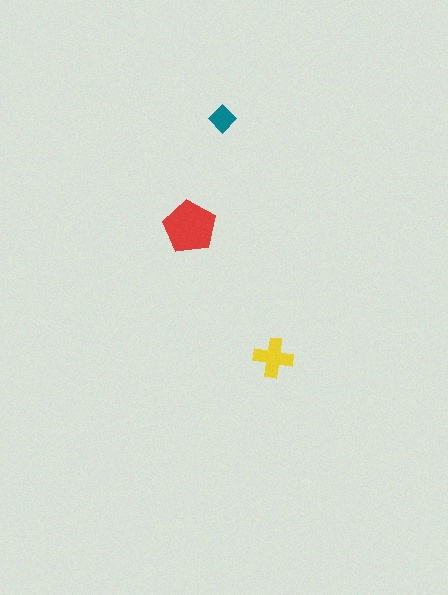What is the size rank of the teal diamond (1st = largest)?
3rd.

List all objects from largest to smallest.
The red pentagon, the yellow cross, the teal diamond.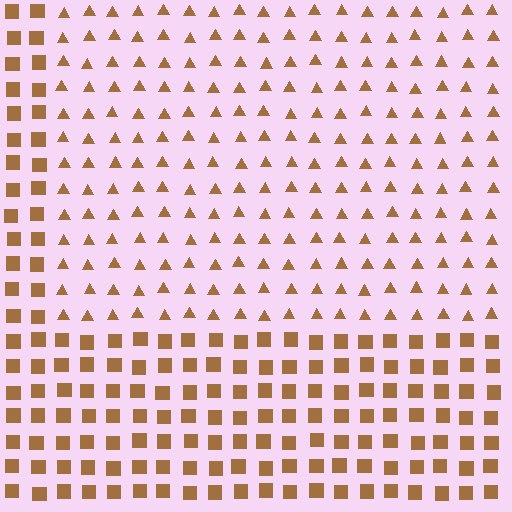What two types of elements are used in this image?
The image uses triangles inside the rectangle region and squares outside it.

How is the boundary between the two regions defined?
The boundary is defined by a change in element shape: triangles inside vs. squares outside. All elements share the same color and spacing.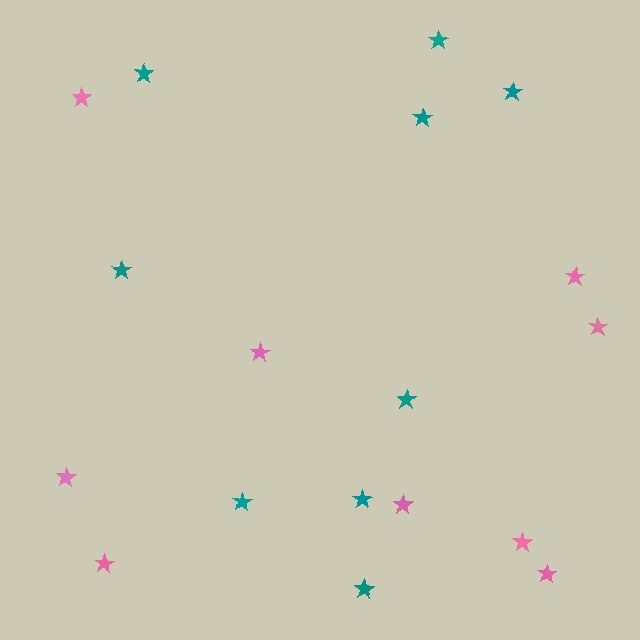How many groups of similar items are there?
There are 2 groups: one group of teal stars (9) and one group of pink stars (9).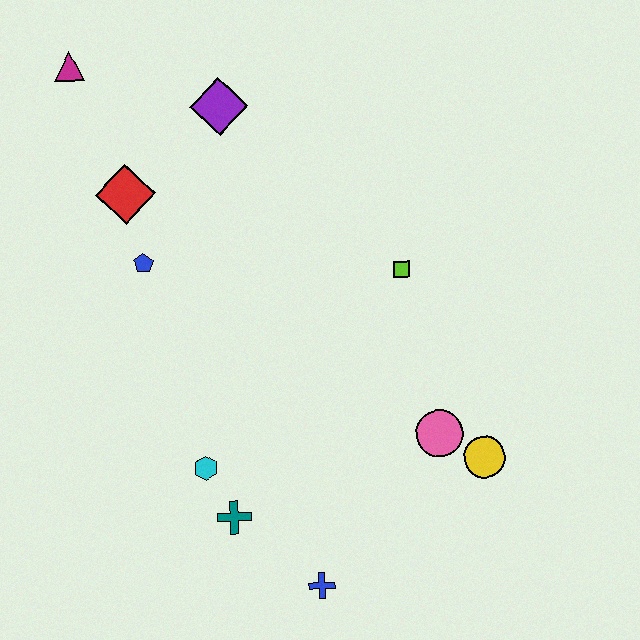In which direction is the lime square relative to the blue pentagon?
The lime square is to the right of the blue pentagon.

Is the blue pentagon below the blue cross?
No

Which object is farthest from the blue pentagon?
The yellow circle is farthest from the blue pentagon.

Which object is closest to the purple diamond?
The red diamond is closest to the purple diamond.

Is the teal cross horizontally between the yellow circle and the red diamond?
Yes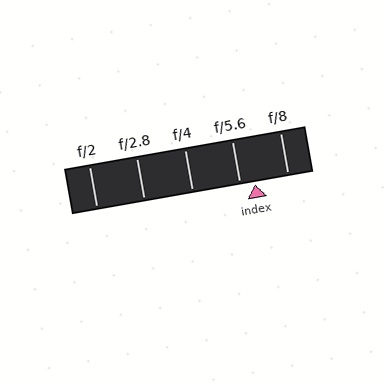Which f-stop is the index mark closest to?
The index mark is closest to f/5.6.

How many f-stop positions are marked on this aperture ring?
There are 5 f-stop positions marked.